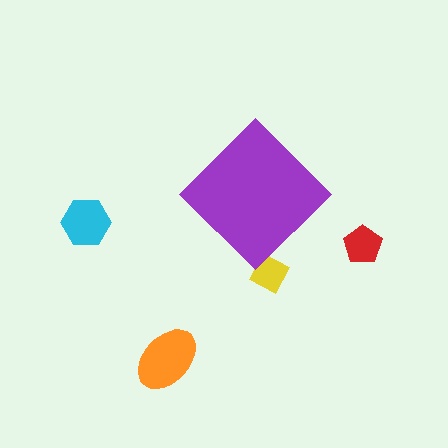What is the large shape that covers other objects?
A purple diamond.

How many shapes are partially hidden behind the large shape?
1 shape is partially hidden.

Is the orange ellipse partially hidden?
No, the orange ellipse is fully visible.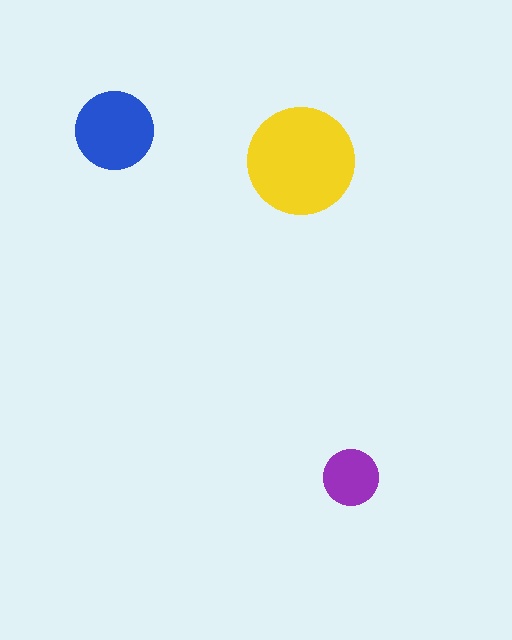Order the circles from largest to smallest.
the yellow one, the blue one, the purple one.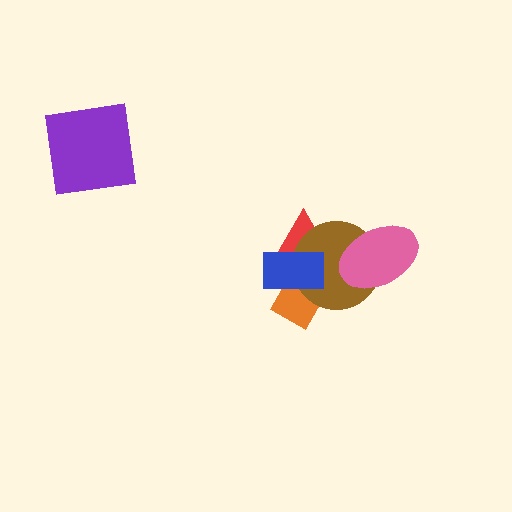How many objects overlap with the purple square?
0 objects overlap with the purple square.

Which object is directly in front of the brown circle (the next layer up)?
The blue rectangle is directly in front of the brown circle.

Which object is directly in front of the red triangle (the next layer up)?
The orange rectangle is directly in front of the red triangle.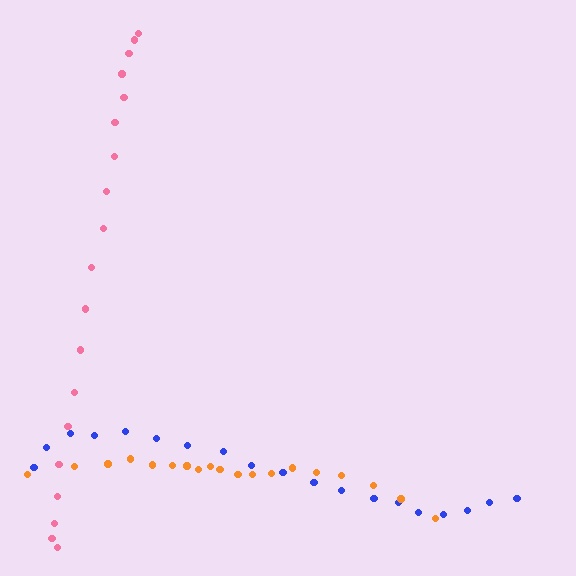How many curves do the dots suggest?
There are 3 distinct paths.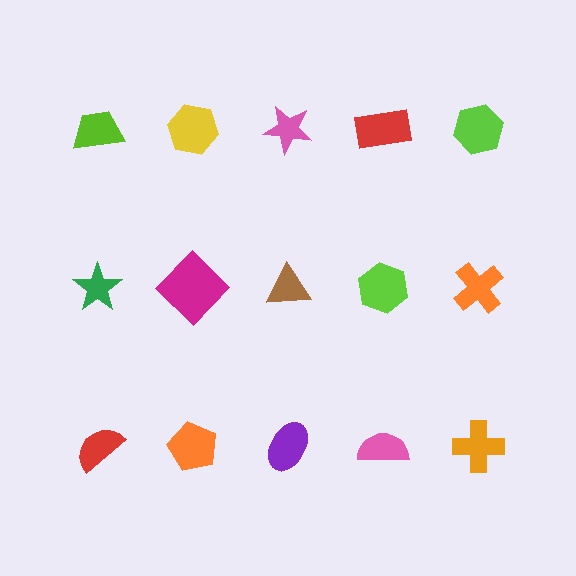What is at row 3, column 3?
A purple ellipse.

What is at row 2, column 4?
A lime hexagon.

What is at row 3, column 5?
An orange cross.